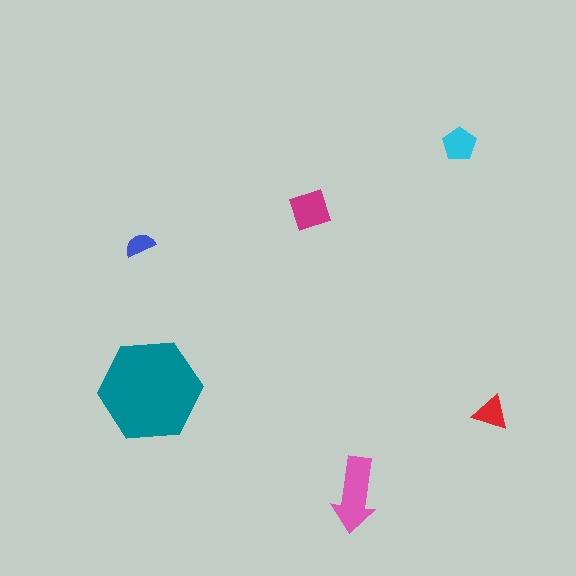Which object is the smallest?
The blue semicircle.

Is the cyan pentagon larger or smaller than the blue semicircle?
Larger.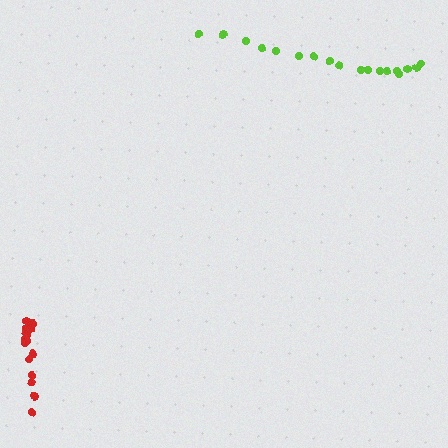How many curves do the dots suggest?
There are 2 distinct paths.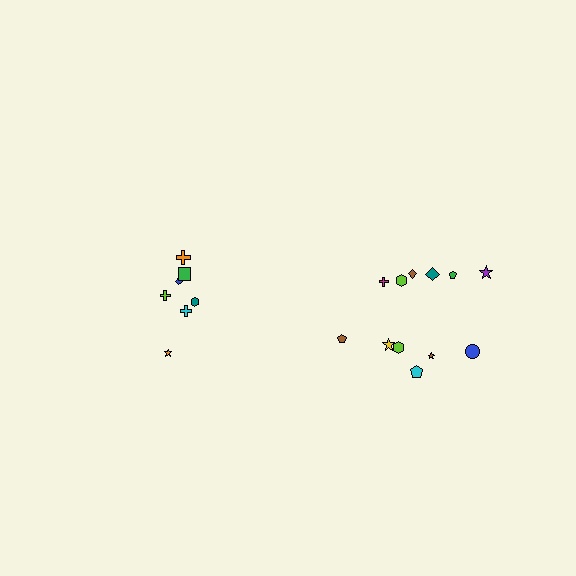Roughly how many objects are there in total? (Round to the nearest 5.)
Roughly 20 objects in total.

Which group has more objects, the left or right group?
The right group.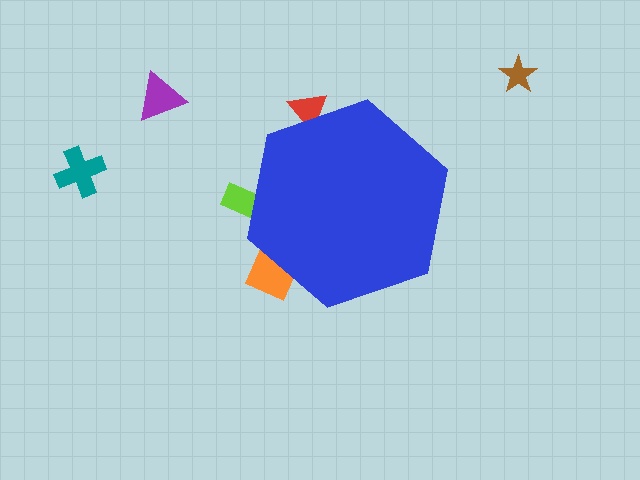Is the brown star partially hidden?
No, the brown star is fully visible.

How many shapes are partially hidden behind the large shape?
3 shapes are partially hidden.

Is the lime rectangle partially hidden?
Yes, the lime rectangle is partially hidden behind the blue hexagon.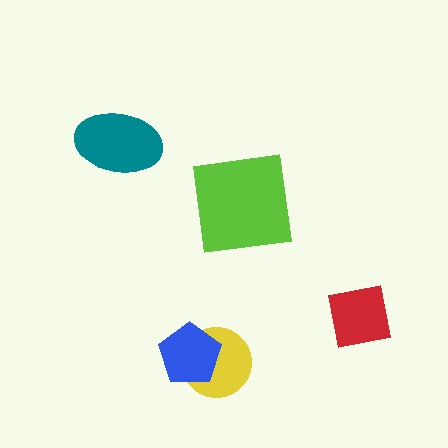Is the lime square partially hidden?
No, no other shape covers it.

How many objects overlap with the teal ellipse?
0 objects overlap with the teal ellipse.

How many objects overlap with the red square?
0 objects overlap with the red square.